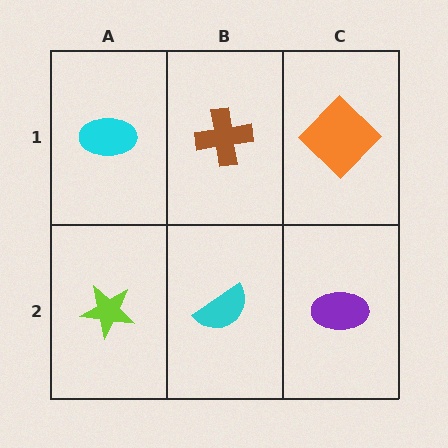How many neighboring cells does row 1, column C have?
2.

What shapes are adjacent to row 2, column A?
A cyan ellipse (row 1, column A), a cyan semicircle (row 2, column B).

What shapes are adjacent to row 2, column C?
An orange diamond (row 1, column C), a cyan semicircle (row 2, column B).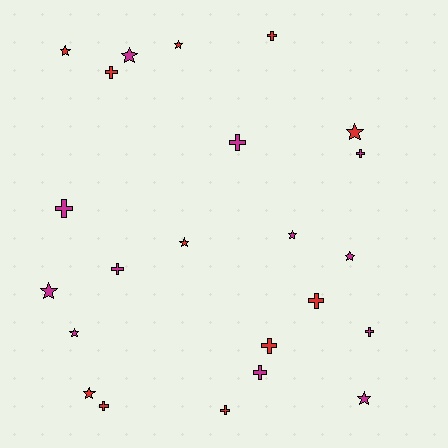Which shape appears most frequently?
Cross, with 12 objects.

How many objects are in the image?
There are 23 objects.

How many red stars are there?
There are 5 red stars.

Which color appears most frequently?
Magenta, with 12 objects.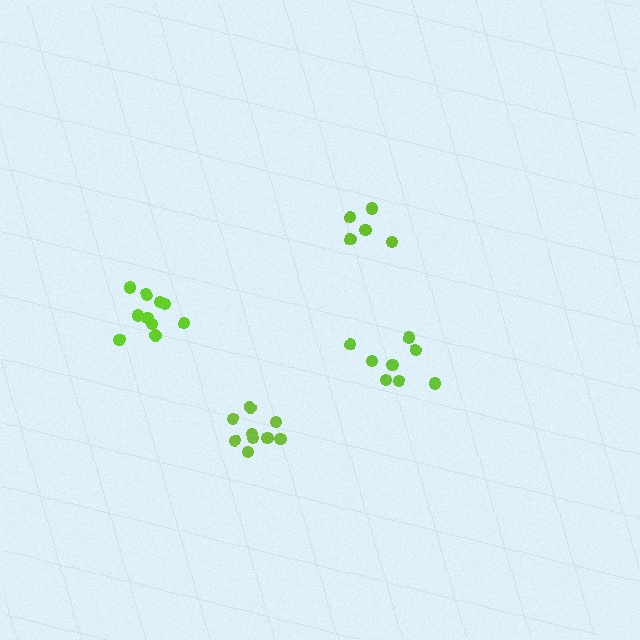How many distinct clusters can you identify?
There are 4 distinct clusters.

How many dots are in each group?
Group 1: 9 dots, Group 2: 5 dots, Group 3: 10 dots, Group 4: 8 dots (32 total).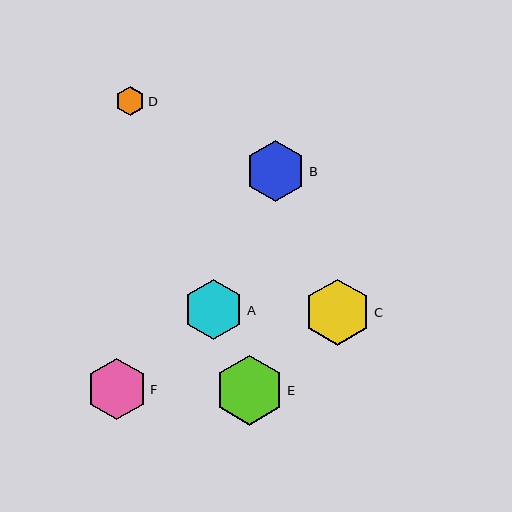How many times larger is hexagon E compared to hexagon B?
Hexagon E is approximately 1.1 times the size of hexagon B.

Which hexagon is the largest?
Hexagon E is the largest with a size of approximately 70 pixels.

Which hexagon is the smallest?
Hexagon D is the smallest with a size of approximately 29 pixels.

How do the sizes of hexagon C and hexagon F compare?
Hexagon C and hexagon F are approximately the same size.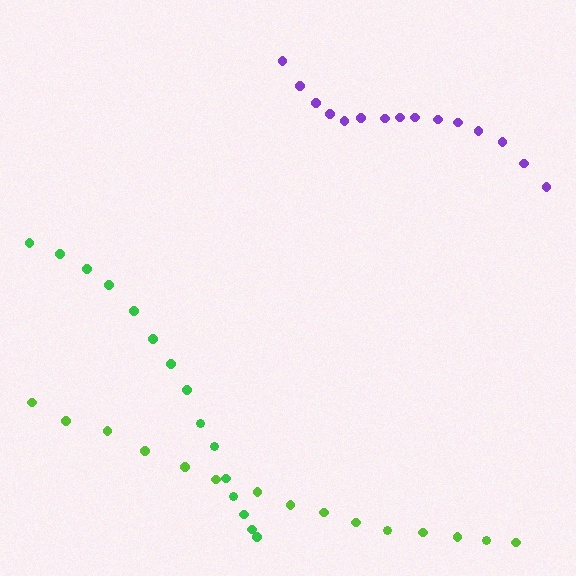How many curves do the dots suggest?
There are 3 distinct paths.